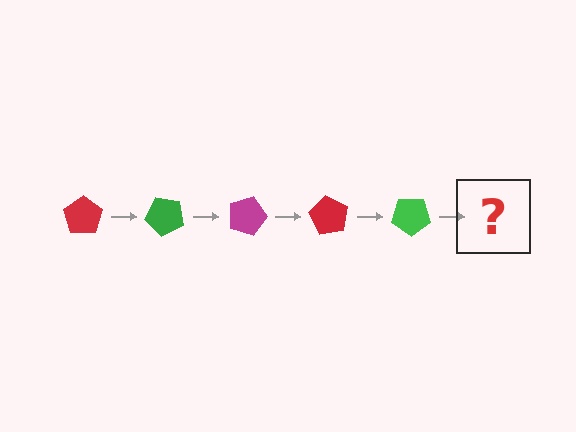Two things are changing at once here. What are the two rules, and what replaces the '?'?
The two rules are that it rotates 45 degrees each step and the color cycles through red, green, and magenta. The '?' should be a magenta pentagon, rotated 225 degrees from the start.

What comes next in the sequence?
The next element should be a magenta pentagon, rotated 225 degrees from the start.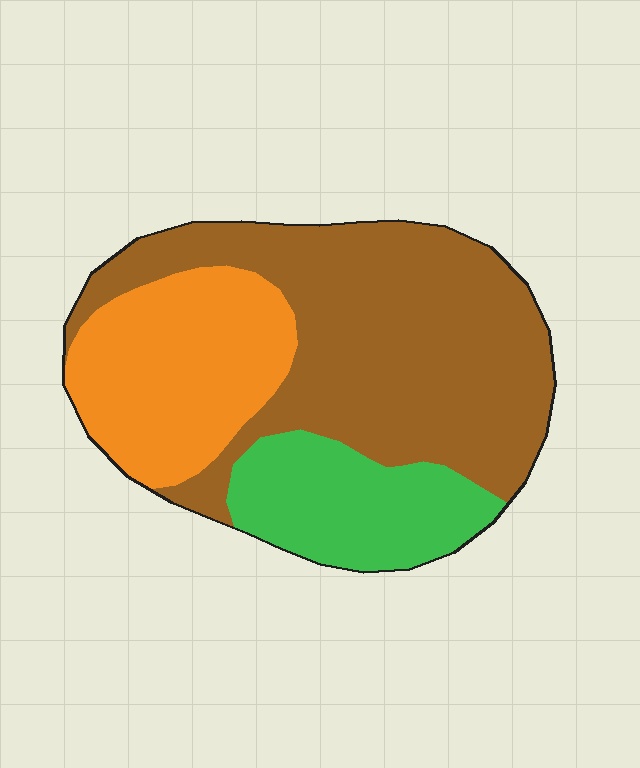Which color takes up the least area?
Green, at roughly 20%.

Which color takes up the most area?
Brown, at roughly 55%.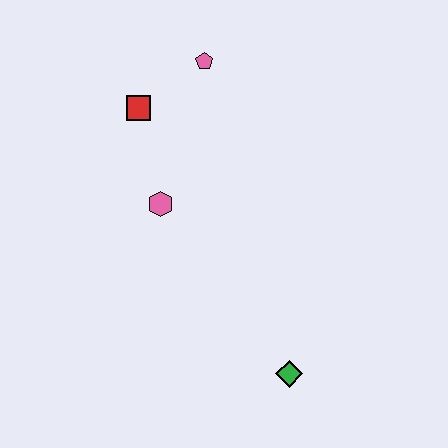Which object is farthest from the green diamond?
The pink pentagon is farthest from the green diamond.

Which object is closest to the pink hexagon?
The red square is closest to the pink hexagon.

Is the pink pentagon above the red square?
Yes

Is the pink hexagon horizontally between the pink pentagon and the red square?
Yes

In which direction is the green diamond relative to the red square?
The green diamond is below the red square.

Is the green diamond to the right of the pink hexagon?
Yes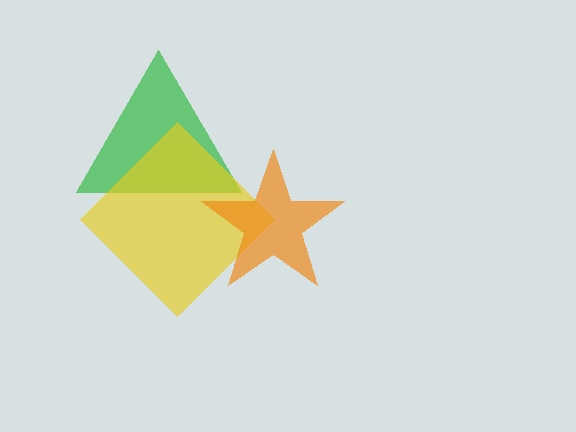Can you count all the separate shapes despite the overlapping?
Yes, there are 3 separate shapes.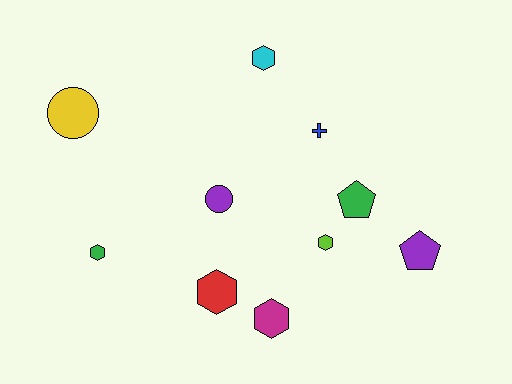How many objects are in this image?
There are 10 objects.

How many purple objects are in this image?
There are 2 purple objects.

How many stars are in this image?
There are no stars.